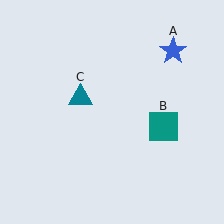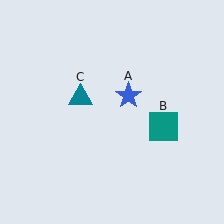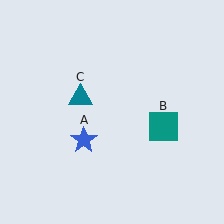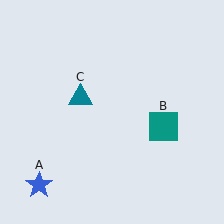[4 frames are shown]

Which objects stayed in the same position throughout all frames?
Teal square (object B) and teal triangle (object C) remained stationary.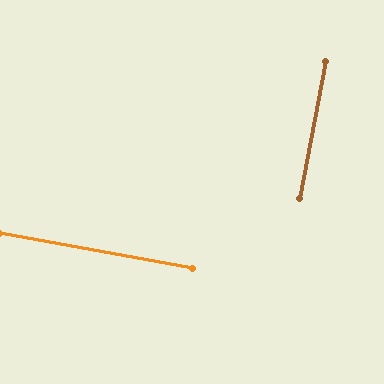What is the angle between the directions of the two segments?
Approximately 90 degrees.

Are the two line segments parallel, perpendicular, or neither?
Perpendicular — they meet at approximately 90°.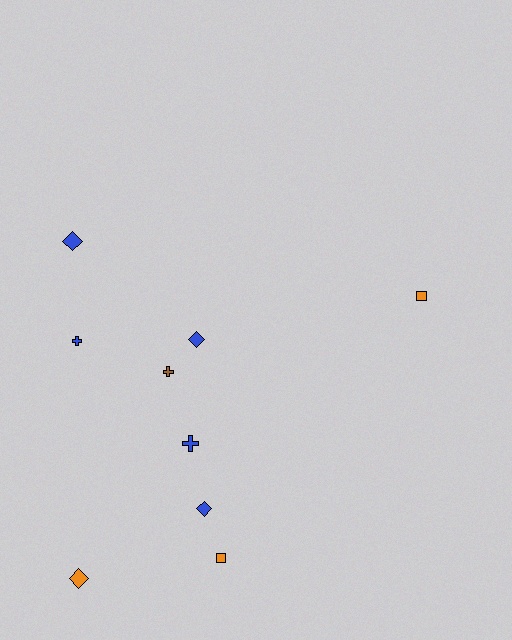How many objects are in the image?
There are 9 objects.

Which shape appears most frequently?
Diamond, with 4 objects.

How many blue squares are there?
There are no blue squares.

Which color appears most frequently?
Blue, with 5 objects.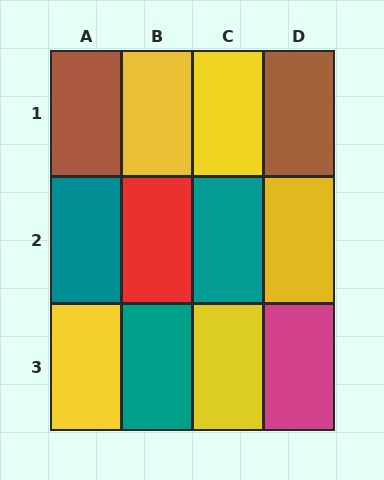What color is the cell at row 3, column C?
Yellow.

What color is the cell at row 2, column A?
Teal.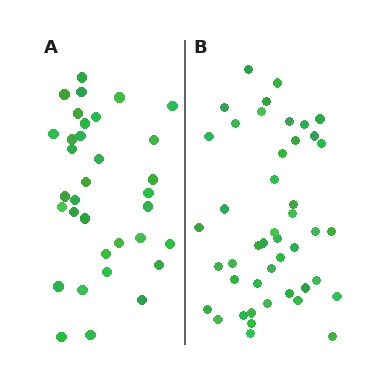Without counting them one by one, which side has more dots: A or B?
Region B (the right region) has more dots.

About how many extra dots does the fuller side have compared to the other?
Region B has roughly 12 or so more dots than region A.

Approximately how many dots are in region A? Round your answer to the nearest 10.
About 30 dots. (The exact count is 34, which rounds to 30.)